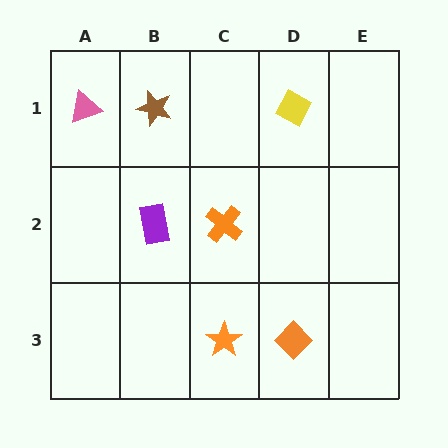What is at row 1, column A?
A pink triangle.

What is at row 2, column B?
A purple rectangle.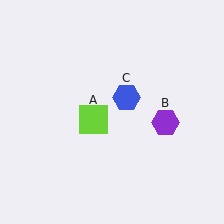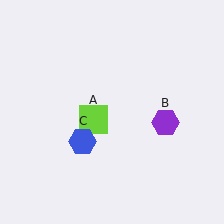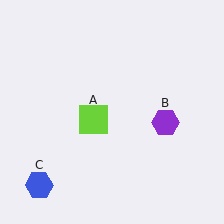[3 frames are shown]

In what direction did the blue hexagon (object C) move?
The blue hexagon (object C) moved down and to the left.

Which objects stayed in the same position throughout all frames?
Lime square (object A) and purple hexagon (object B) remained stationary.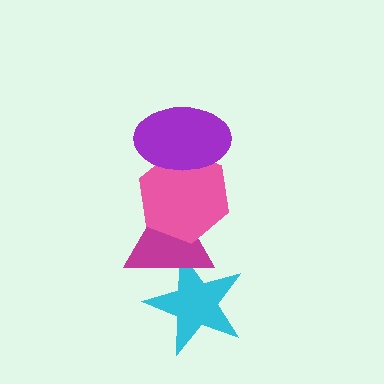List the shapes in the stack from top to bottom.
From top to bottom: the purple ellipse, the pink hexagon, the magenta triangle, the cyan star.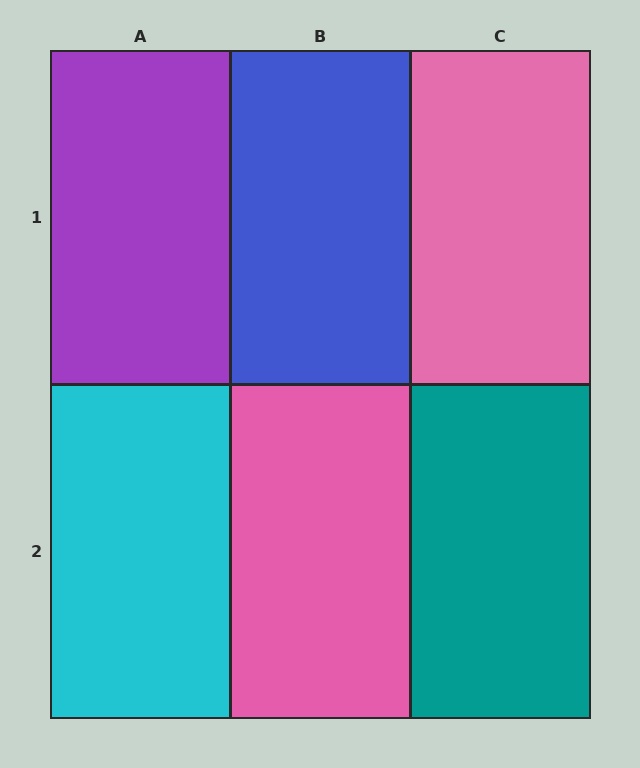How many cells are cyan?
1 cell is cyan.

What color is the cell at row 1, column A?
Purple.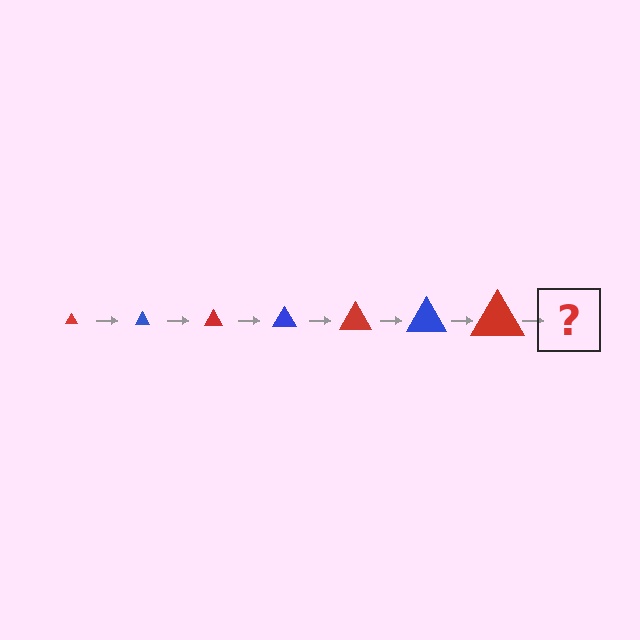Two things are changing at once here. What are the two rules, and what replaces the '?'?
The two rules are that the triangle grows larger each step and the color cycles through red and blue. The '?' should be a blue triangle, larger than the previous one.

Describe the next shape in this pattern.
It should be a blue triangle, larger than the previous one.